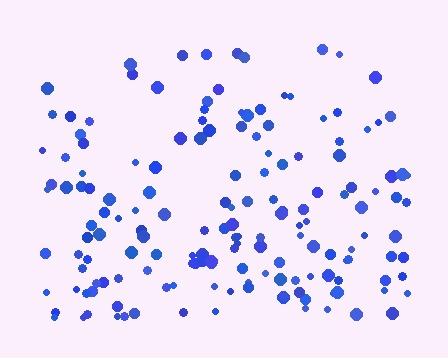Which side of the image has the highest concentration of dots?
The bottom.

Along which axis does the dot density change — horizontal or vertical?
Vertical.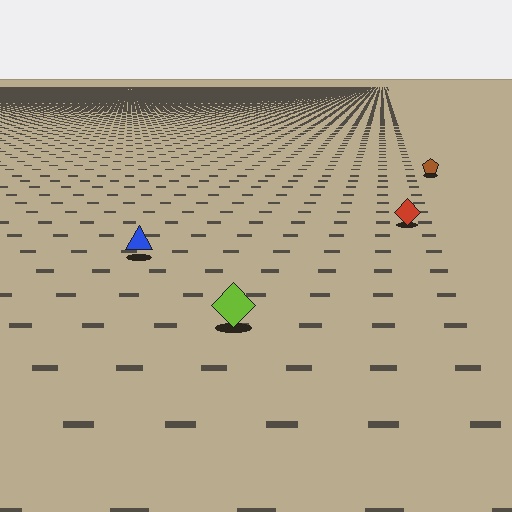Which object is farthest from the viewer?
The brown pentagon is farthest from the viewer. It appears smaller and the ground texture around it is denser.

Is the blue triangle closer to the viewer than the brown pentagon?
Yes. The blue triangle is closer — you can tell from the texture gradient: the ground texture is coarser near it.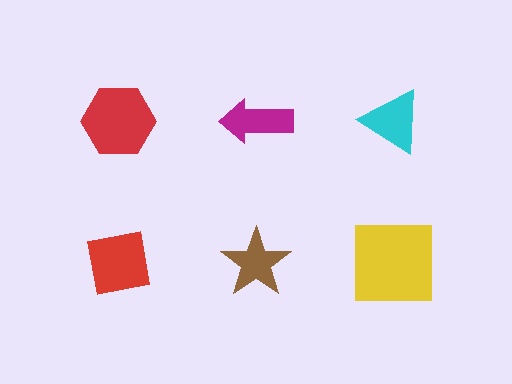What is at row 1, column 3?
A cyan triangle.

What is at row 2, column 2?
A brown star.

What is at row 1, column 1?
A red hexagon.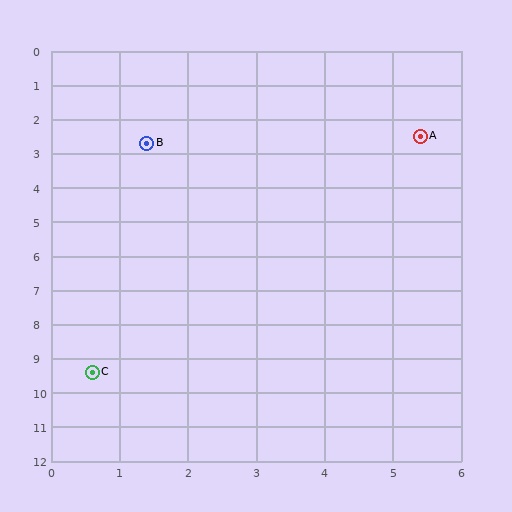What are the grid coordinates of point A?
Point A is at approximately (5.4, 2.5).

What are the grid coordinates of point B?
Point B is at approximately (1.4, 2.7).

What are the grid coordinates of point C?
Point C is at approximately (0.6, 9.4).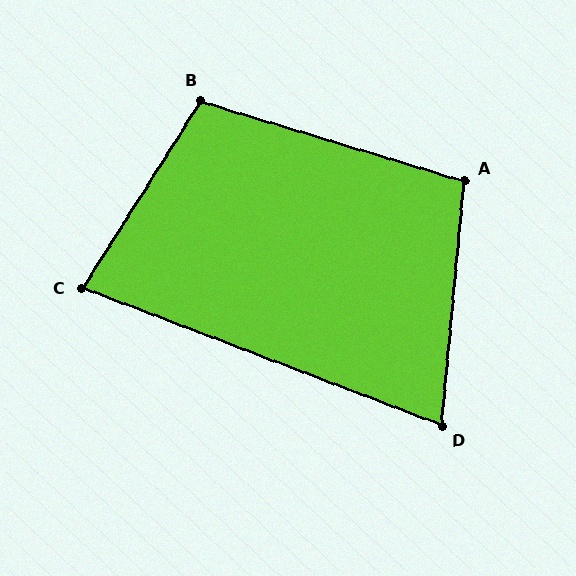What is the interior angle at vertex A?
Approximately 101 degrees (obtuse).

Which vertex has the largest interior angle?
B, at approximately 105 degrees.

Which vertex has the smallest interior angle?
D, at approximately 75 degrees.